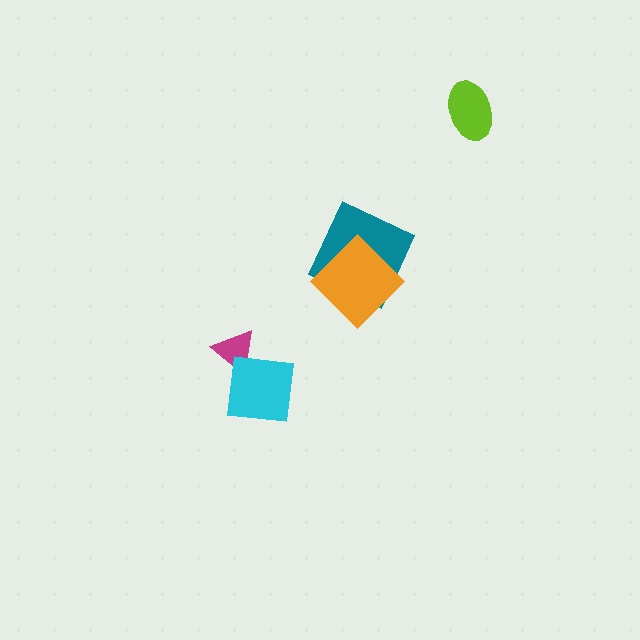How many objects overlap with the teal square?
1 object overlaps with the teal square.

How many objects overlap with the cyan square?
1 object overlaps with the cyan square.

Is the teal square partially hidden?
Yes, it is partially covered by another shape.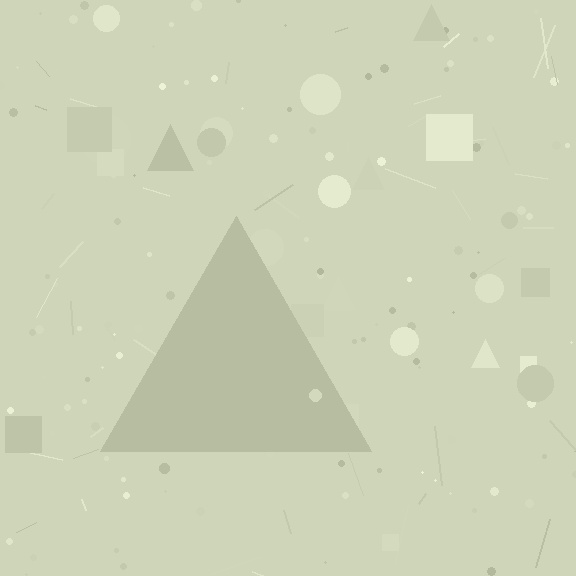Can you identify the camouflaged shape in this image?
The camouflaged shape is a triangle.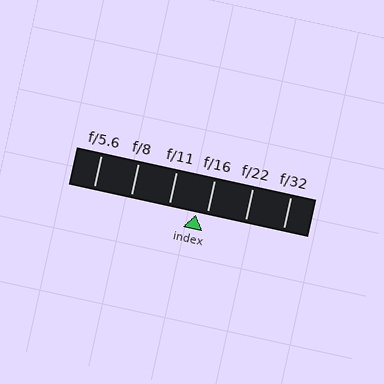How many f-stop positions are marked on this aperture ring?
There are 6 f-stop positions marked.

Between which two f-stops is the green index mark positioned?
The index mark is between f/11 and f/16.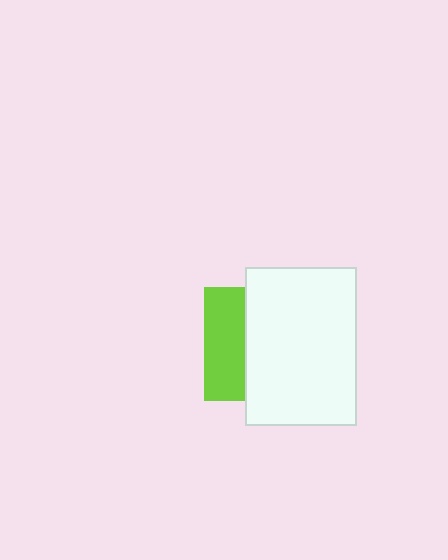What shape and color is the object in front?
The object in front is a white rectangle.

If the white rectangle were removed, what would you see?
You would see the complete lime square.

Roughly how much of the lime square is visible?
A small part of it is visible (roughly 37%).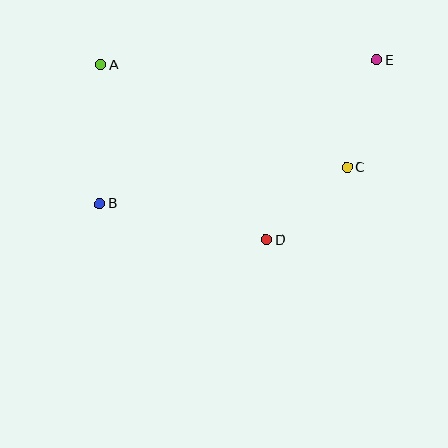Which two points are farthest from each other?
Points B and E are farthest from each other.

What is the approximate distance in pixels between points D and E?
The distance between D and E is approximately 211 pixels.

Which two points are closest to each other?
Points C and D are closest to each other.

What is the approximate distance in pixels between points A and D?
The distance between A and D is approximately 241 pixels.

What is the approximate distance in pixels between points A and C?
The distance between A and C is approximately 266 pixels.